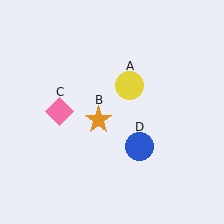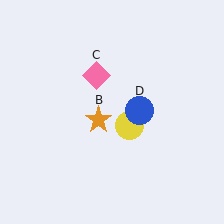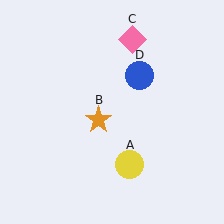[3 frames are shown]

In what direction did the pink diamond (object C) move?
The pink diamond (object C) moved up and to the right.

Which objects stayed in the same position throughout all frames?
Orange star (object B) remained stationary.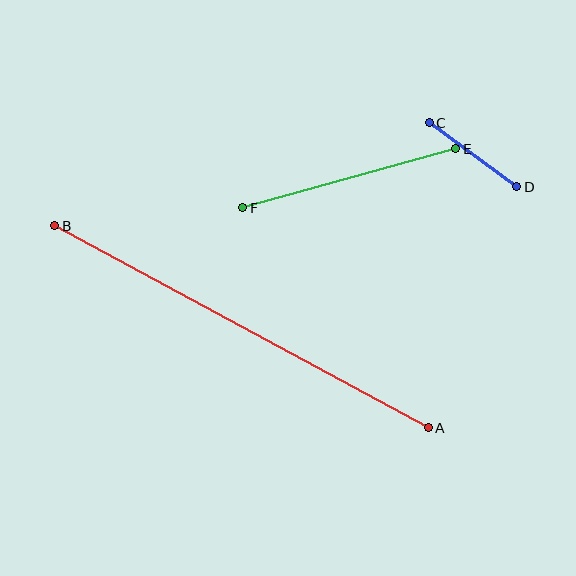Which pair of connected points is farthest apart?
Points A and B are farthest apart.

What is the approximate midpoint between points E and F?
The midpoint is at approximately (349, 178) pixels.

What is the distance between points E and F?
The distance is approximately 221 pixels.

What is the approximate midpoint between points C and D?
The midpoint is at approximately (473, 155) pixels.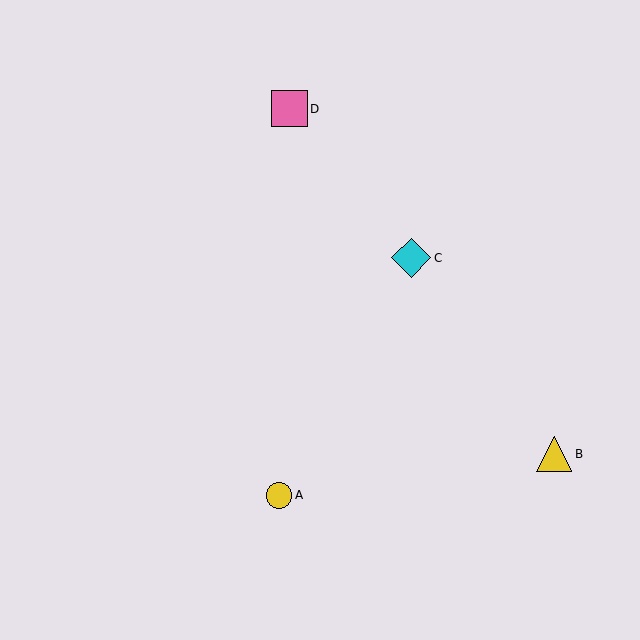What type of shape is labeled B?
Shape B is a yellow triangle.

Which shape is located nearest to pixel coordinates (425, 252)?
The cyan diamond (labeled C) at (411, 258) is nearest to that location.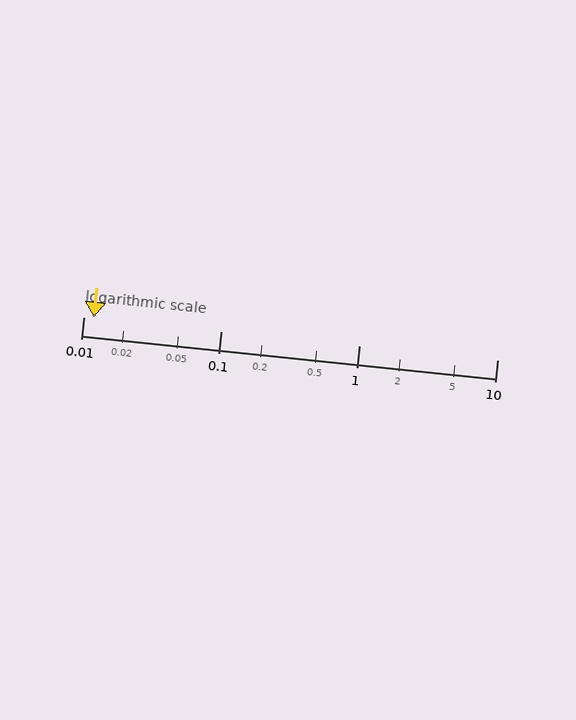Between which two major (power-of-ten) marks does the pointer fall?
The pointer is between 0.01 and 0.1.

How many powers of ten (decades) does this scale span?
The scale spans 3 decades, from 0.01 to 10.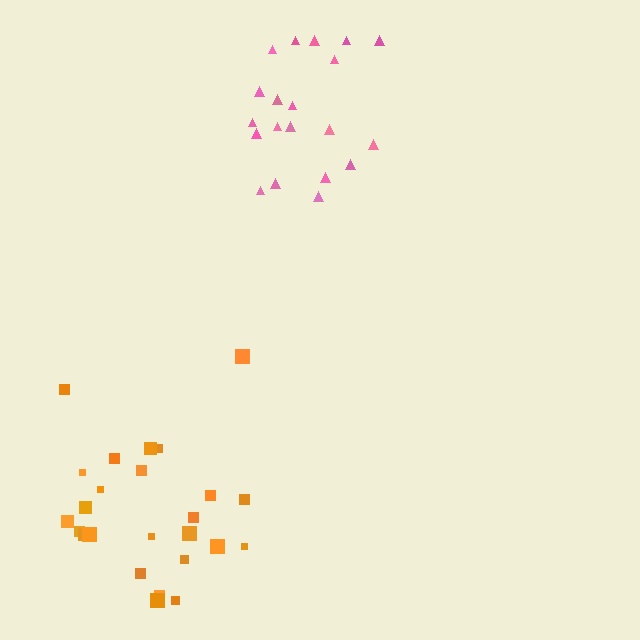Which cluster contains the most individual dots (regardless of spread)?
Orange (25).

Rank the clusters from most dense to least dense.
orange, pink.